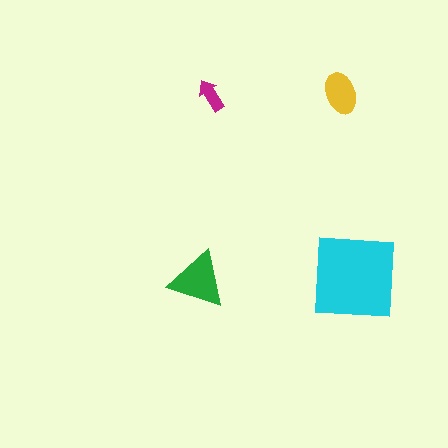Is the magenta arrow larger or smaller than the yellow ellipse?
Smaller.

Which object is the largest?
The cyan square.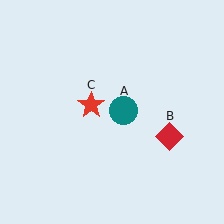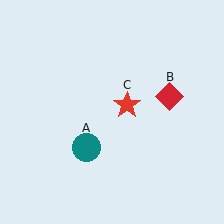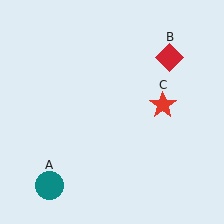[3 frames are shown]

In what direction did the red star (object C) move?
The red star (object C) moved right.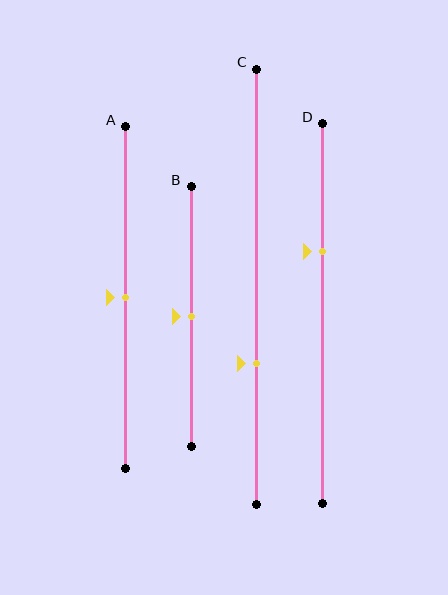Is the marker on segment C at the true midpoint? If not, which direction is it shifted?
No, the marker on segment C is shifted downward by about 18% of the segment length.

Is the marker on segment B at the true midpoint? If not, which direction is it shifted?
Yes, the marker on segment B is at the true midpoint.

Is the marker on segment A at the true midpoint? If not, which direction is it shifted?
Yes, the marker on segment A is at the true midpoint.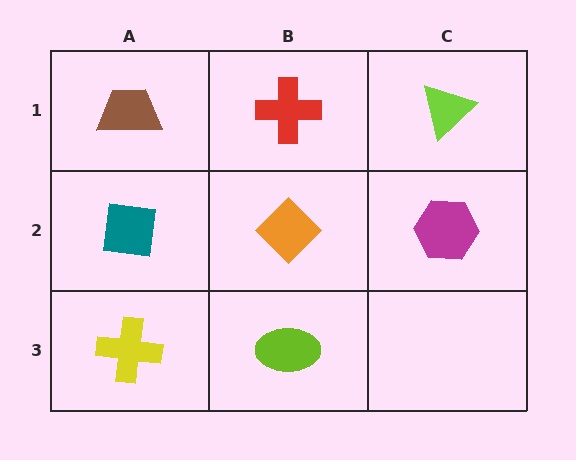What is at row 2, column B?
An orange diamond.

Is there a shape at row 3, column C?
No, that cell is empty.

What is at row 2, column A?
A teal square.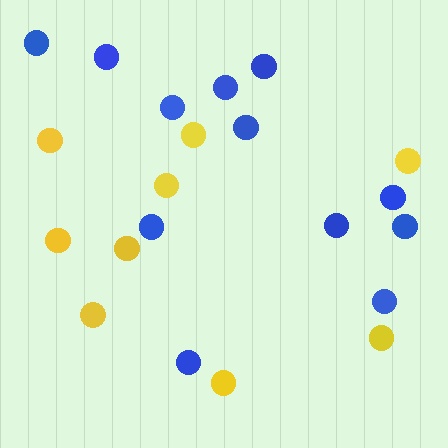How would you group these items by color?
There are 2 groups: one group of blue circles (12) and one group of yellow circles (9).